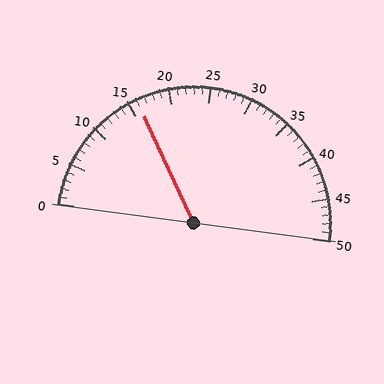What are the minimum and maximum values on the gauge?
The gauge ranges from 0 to 50.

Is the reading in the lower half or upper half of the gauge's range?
The reading is in the lower half of the range (0 to 50).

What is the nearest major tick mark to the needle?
The nearest major tick mark is 15.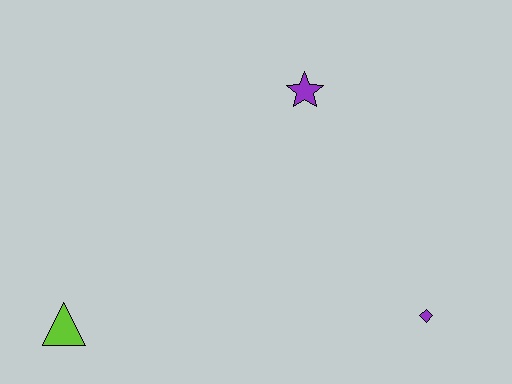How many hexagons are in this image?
There are no hexagons.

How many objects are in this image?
There are 3 objects.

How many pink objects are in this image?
There are no pink objects.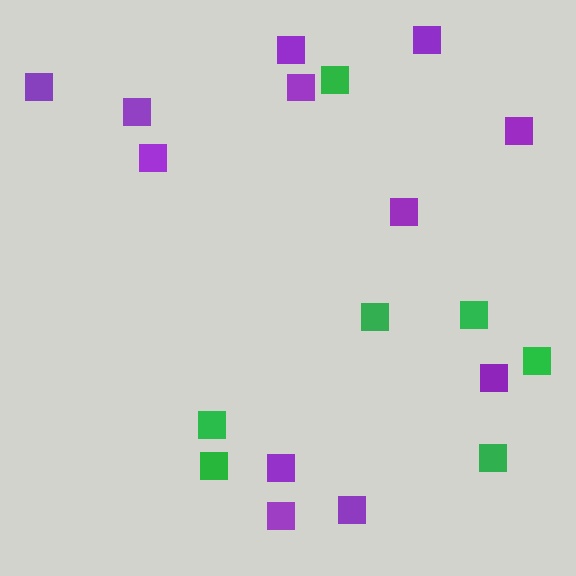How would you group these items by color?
There are 2 groups: one group of green squares (7) and one group of purple squares (12).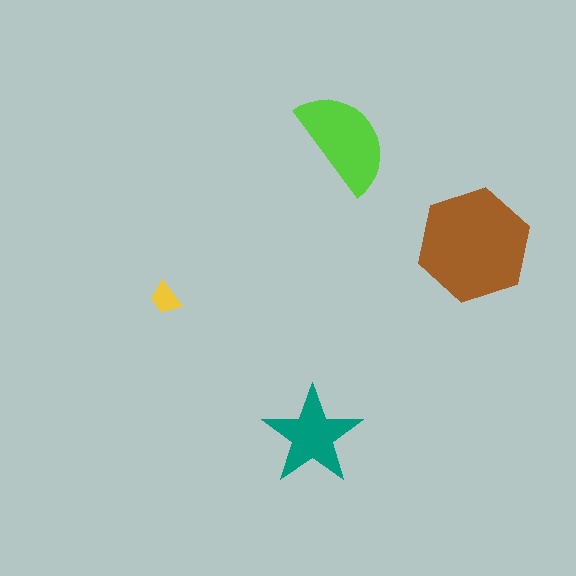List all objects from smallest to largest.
The yellow trapezoid, the teal star, the lime semicircle, the brown hexagon.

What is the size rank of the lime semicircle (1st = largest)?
2nd.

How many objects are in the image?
There are 4 objects in the image.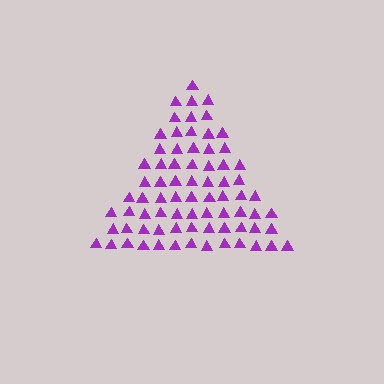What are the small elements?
The small elements are triangles.